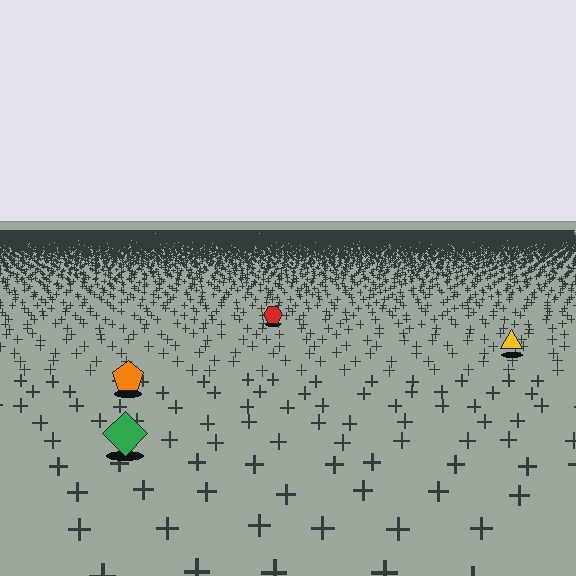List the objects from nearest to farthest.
From nearest to farthest: the green diamond, the orange pentagon, the yellow triangle, the red hexagon.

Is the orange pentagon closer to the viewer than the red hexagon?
Yes. The orange pentagon is closer — you can tell from the texture gradient: the ground texture is coarser near it.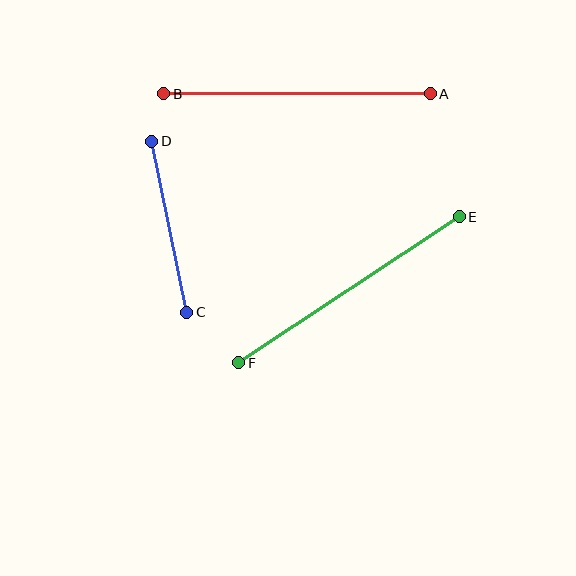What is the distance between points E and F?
The distance is approximately 264 pixels.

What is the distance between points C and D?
The distance is approximately 175 pixels.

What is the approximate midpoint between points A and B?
The midpoint is at approximately (297, 94) pixels.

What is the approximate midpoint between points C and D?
The midpoint is at approximately (169, 227) pixels.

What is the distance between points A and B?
The distance is approximately 266 pixels.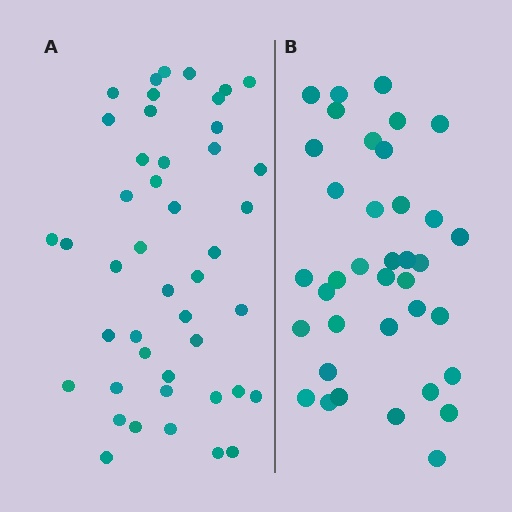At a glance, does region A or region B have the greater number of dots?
Region A (the left region) has more dots.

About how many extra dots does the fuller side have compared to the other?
Region A has roughly 8 or so more dots than region B.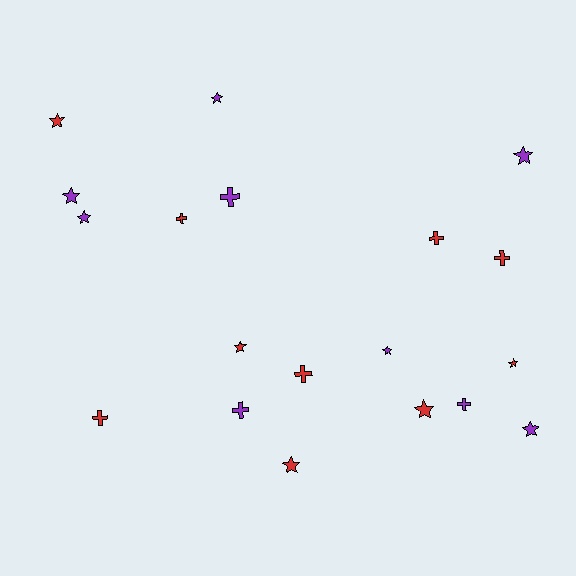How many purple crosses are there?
There are 3 purple crosses.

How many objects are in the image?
There are 19 objects.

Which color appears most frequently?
Red, with 10 objects.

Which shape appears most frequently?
Star, with 11 objects.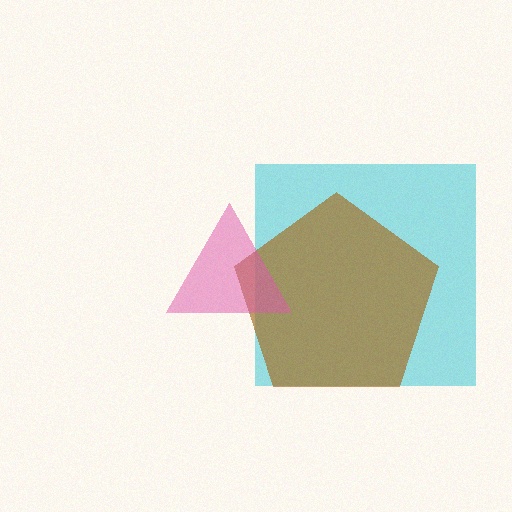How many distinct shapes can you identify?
There are 3 distinct shapes: a cyan square, a brown pentagon, a pink triangle.